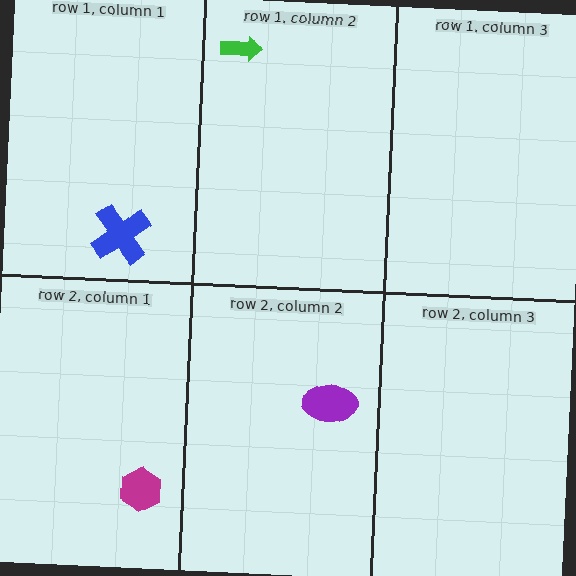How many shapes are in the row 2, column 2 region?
1.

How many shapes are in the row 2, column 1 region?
1.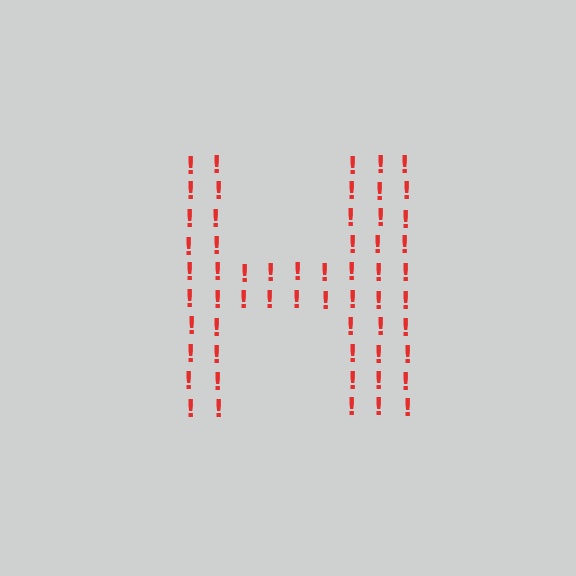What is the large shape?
The large shape is the letter H.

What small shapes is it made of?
It is made of small exclamation marks.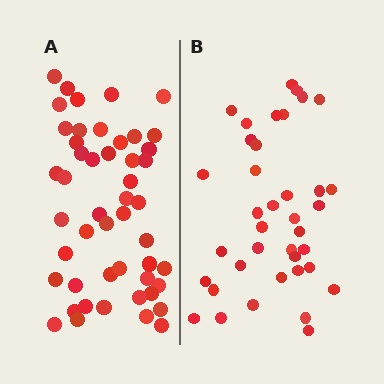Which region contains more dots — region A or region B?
Region A (the left region) has more dots.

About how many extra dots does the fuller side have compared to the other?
Region A has roughly 12 or so more dots than region B.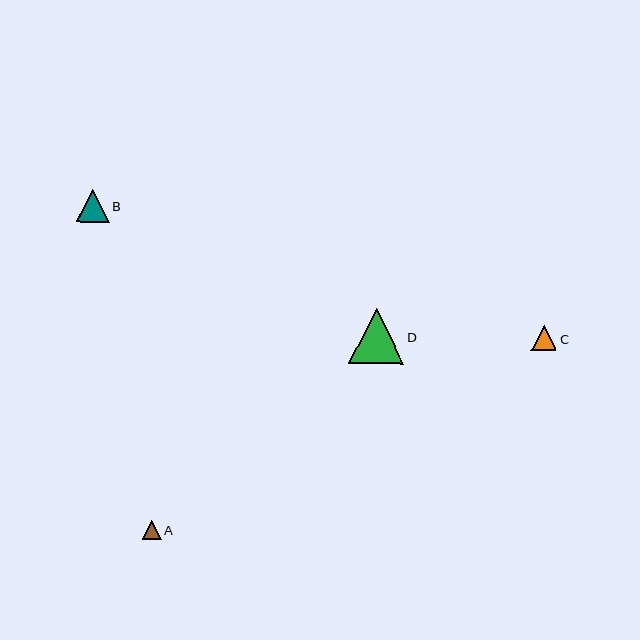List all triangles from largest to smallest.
From largest to smallest: D, B, C, A.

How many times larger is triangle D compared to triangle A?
Triangle D is approximately 2.9 times the size of triangle A.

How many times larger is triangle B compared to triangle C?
Triangle B is approximately 1.3 times the size of triangle C.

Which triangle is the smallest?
Triangle A is the smallest with a size of approximately 19 pixels.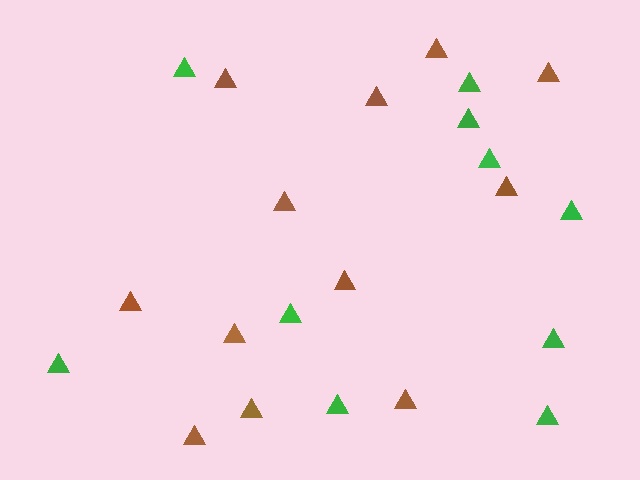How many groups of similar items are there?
There are 2 groups: one group of brown triangles (12) and one group of green triangles (10).